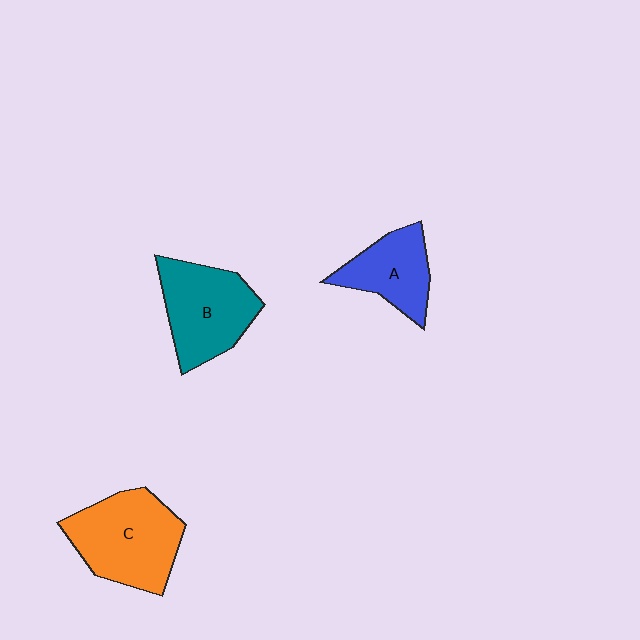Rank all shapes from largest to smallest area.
From largest to smallest: C (orange), B (teal), A (blue).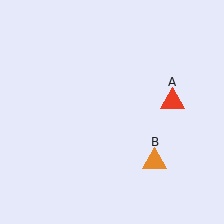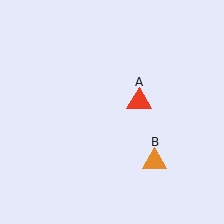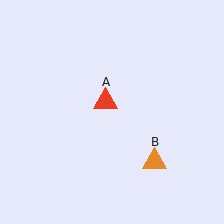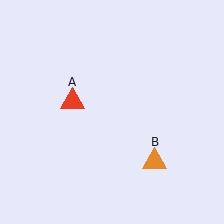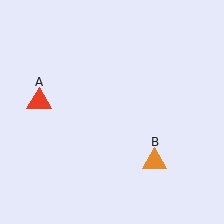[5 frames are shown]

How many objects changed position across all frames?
1 object changed position: red triangle (object A).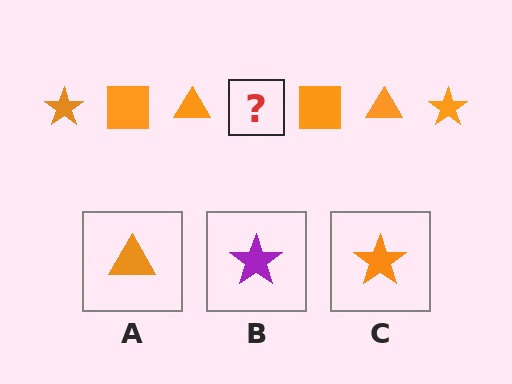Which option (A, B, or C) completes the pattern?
C.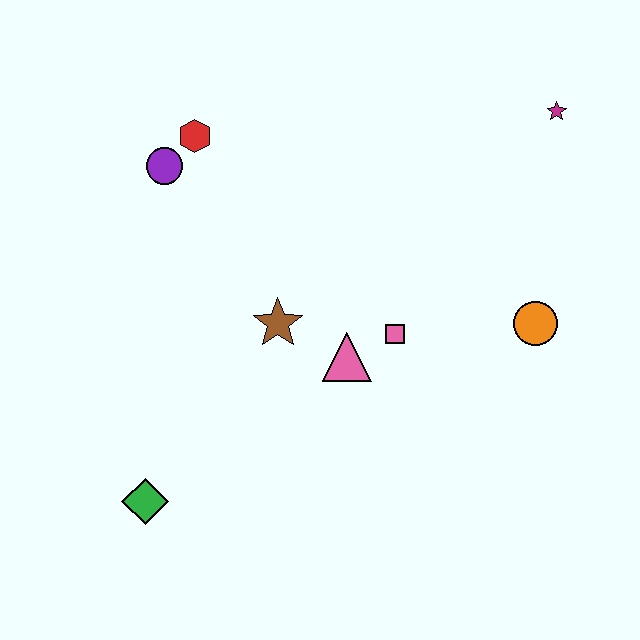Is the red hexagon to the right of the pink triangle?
No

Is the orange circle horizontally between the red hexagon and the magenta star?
Yes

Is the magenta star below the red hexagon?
No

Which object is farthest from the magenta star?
The green diamond is farthest from the magenta star.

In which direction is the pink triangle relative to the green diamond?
The pink triangle is to the right of the green diamond.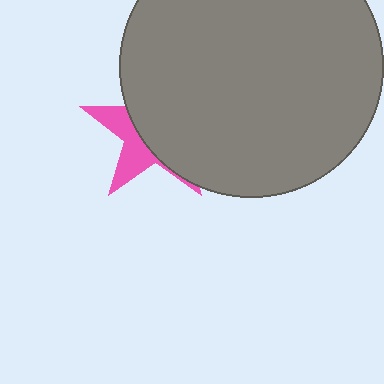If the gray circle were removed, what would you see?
You would see the complete pink star.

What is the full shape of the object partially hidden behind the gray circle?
The partially hidden object is a pink star.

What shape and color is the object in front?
The object in front is a gray circle.